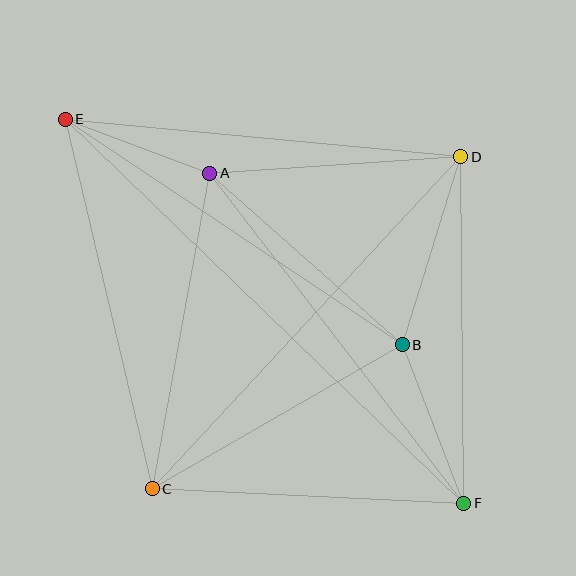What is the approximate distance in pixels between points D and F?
The distance between D and F is approximately 347 pixels.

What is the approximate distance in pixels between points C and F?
The distance between C and F is approximately 312 pixels.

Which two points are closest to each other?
Points A and E are closest to each other.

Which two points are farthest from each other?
Points E and F are farthest from each other.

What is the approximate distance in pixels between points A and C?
The distance between A and C is approximately 321 pixels.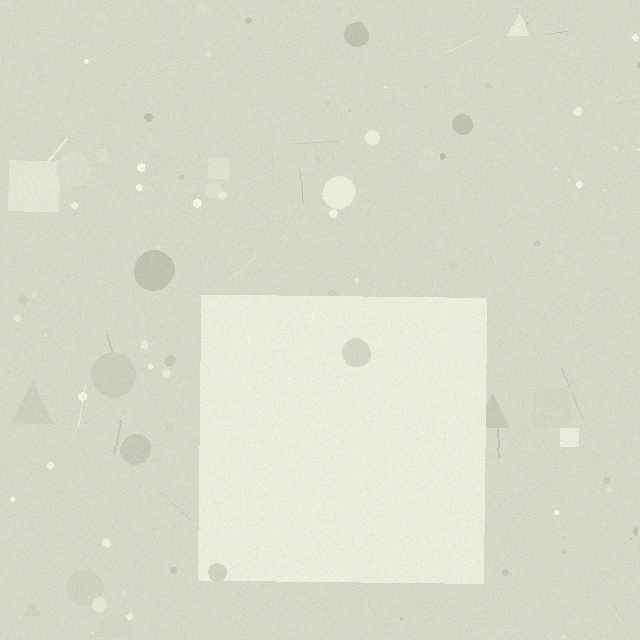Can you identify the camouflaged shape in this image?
The camouflaged shape is a square.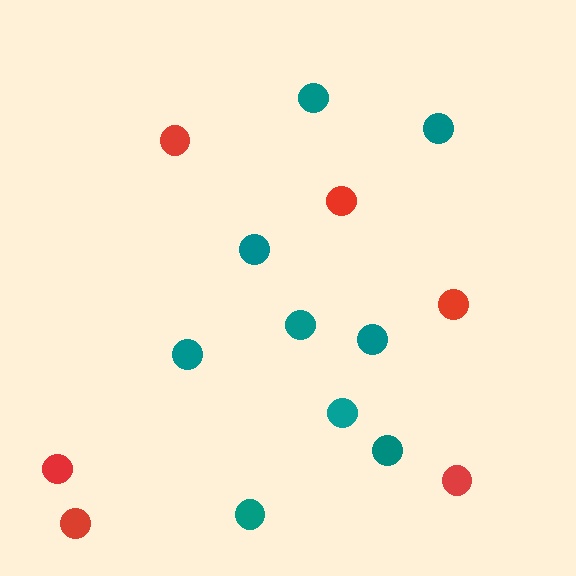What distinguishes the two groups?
There are 2 groups: one group of teal circles (9) and one group of red circles (6).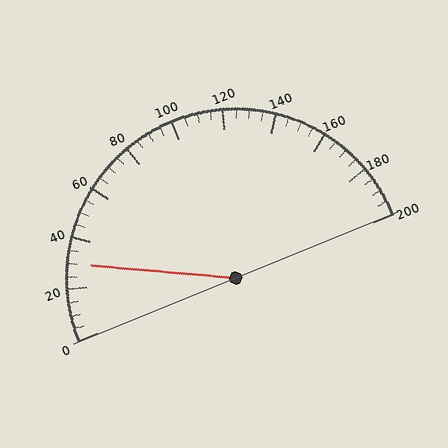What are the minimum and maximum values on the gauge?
The gauge ranges from 0 to 200.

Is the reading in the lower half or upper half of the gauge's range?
The reading is in the lower half of the range (0 to 200).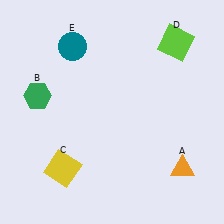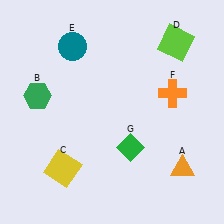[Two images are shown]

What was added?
An orange cross (F), a green diamond (G) were added in Image 2.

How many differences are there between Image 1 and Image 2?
There are 2 differences between the two images.